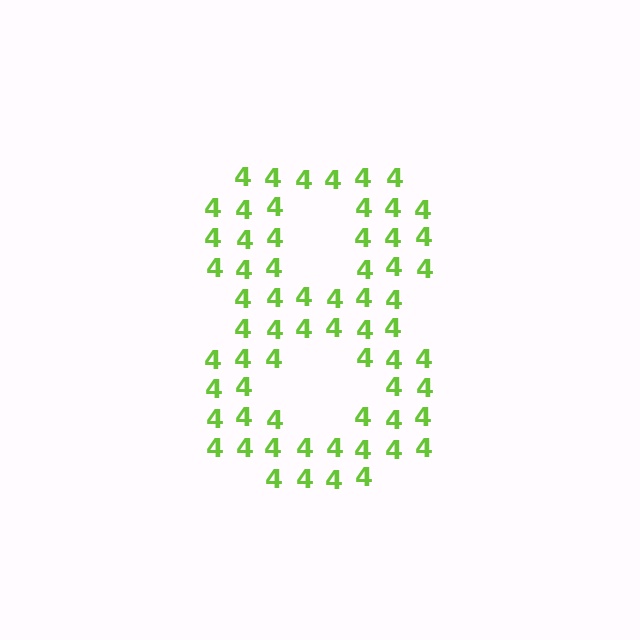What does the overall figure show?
The overall figure shows the digit 8.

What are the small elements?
The small elements are digit 4's.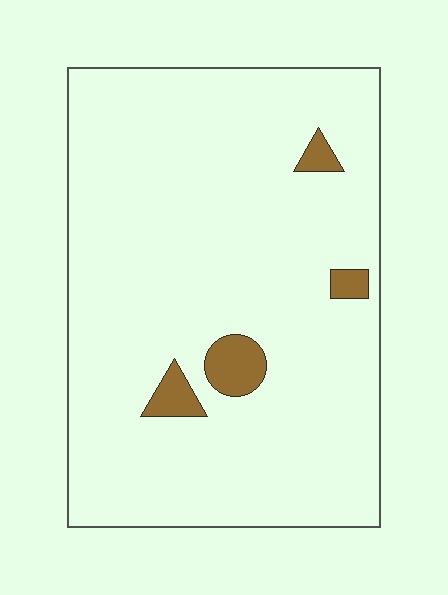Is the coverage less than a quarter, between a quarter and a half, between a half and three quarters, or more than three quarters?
Less than a quarter.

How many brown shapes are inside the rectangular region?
4.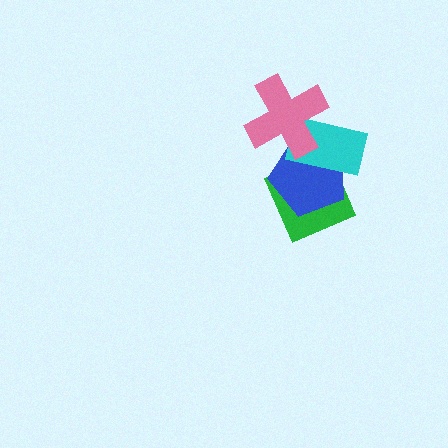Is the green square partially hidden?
Yes, it is partially covered by another shape.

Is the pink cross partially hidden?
No, no other shape covers it.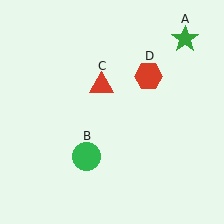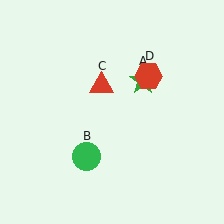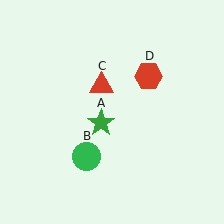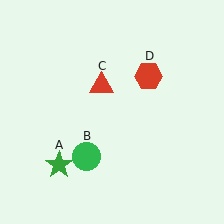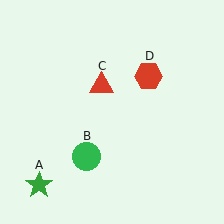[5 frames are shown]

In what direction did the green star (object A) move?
The green star (object A) moved down and to the left.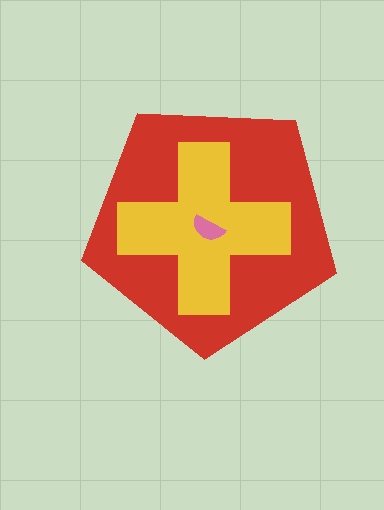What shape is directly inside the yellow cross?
The pink semicircle.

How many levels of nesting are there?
3.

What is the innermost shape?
The pink semicircle.